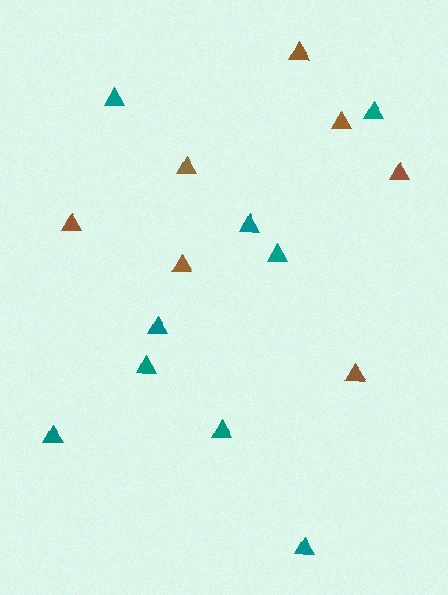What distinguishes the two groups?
There are 2 groups: one group of teal triangles (9) and one group of brown triangles (7).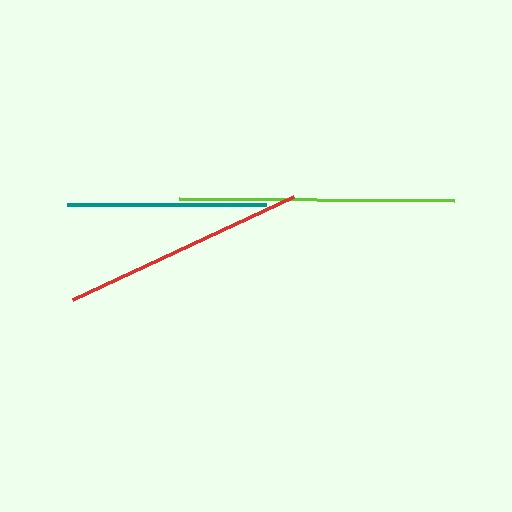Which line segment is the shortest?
The teal line is the shortest at approximately 198 pixels.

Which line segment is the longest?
The lime line is the longest at approximately 275 pixels.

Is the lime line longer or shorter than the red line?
The lime line is longer than the red line.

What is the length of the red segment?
The red segment is approximately 244 pixels long.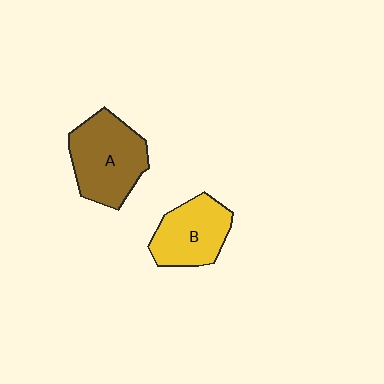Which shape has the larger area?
Shape A (brown).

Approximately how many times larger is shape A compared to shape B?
Approximately 1.3 times.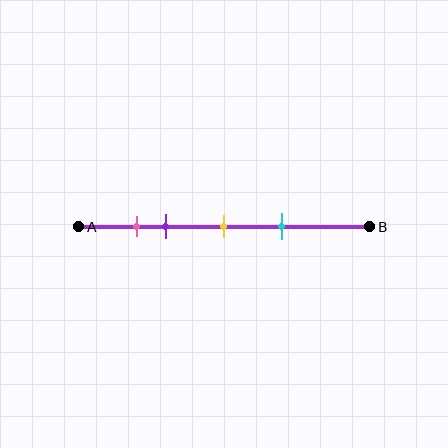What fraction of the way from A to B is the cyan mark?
The cyan mark is approximately 70% (0.7) of the way from A to B.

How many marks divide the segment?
There are 4 marks dividing the segment.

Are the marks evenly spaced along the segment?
No, the marks are not evenly spaced.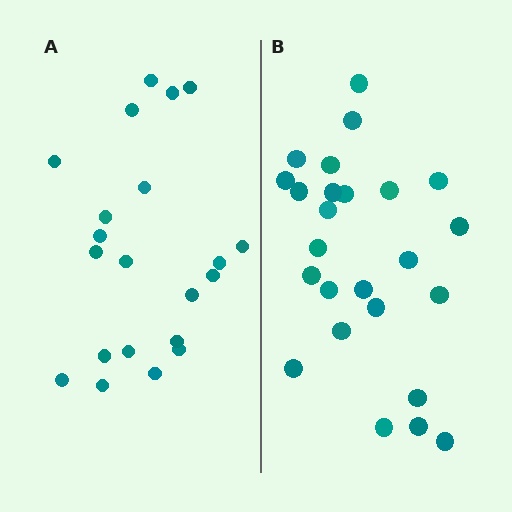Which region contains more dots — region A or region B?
Region B (the right region) has more dots.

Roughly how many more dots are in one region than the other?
Region B has about 4 more dots than region A.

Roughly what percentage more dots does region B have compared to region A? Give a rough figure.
About 20% more.